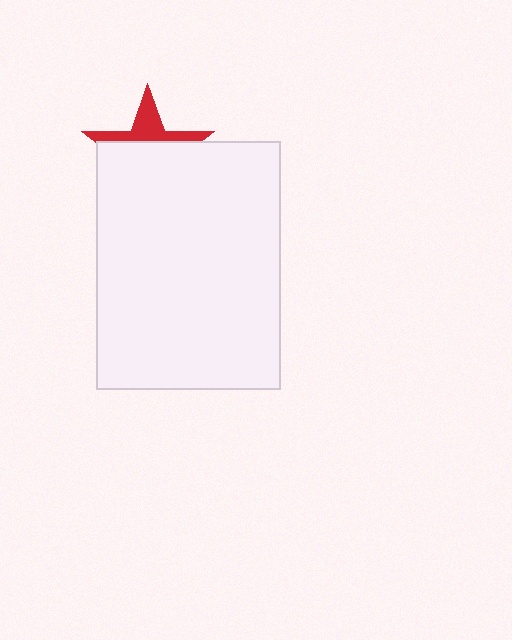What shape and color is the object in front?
The object in front is a white rectangle.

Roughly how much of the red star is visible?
A small part of it is visible (roughly 35%).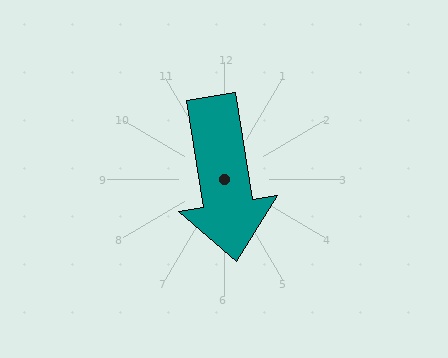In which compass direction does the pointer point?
South.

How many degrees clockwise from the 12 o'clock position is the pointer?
Approximately 171 degrees.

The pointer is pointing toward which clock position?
Roughly 6 o'clock.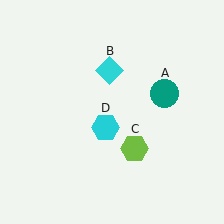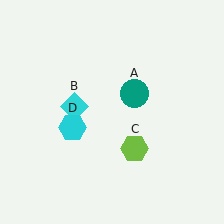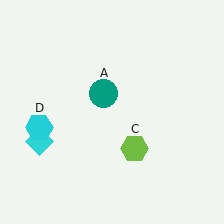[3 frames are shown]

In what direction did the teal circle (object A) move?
The teal circle (object A) moved left.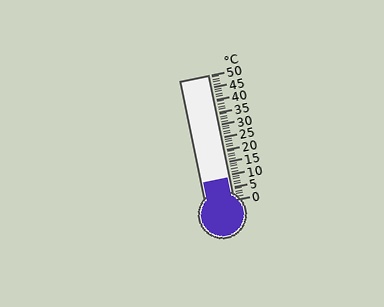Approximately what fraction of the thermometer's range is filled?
The thermometer is filled to approximately 20% of its range.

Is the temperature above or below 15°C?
The temperature is below 15°C.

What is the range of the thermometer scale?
The thermometer scale ranges from 0°C to 50°C.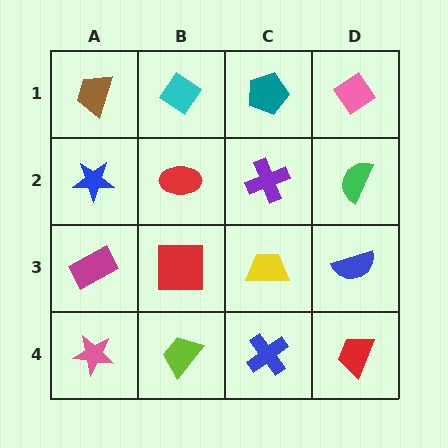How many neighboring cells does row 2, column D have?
3.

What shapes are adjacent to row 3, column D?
A green semicircle (row 2, column D), a red trapezoid (row 4, column D), a yellow trapezoid (row 3, column C).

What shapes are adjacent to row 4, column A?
A magenta rectangle (row 3, column A), a lime trapezoid (row 4, column B).